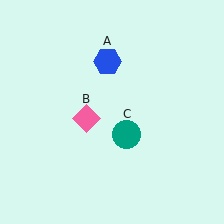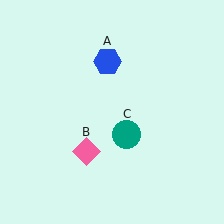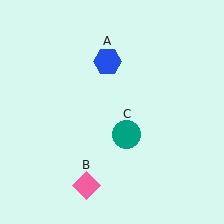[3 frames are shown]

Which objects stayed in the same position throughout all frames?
Blue hexagon (object A) and teal circle (object C) remained stationary.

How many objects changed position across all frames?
1 object changed position: pink diamond (object B).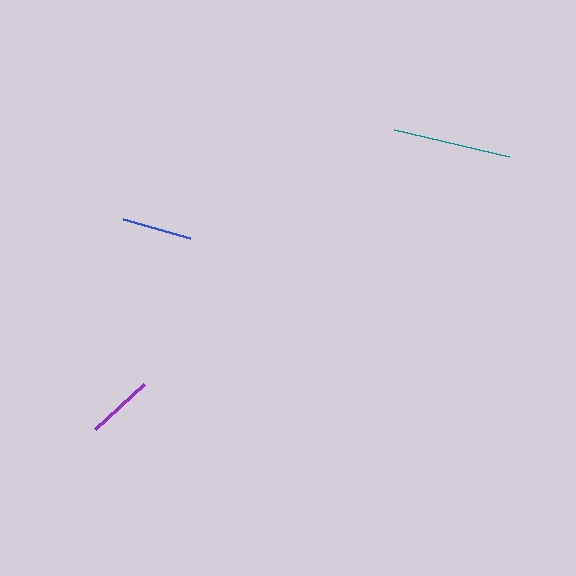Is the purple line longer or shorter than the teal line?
The teal line is longer than the purple line.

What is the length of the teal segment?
The teal segment is approximately 118 pixels long.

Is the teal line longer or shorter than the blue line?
The teal line is longer than the blue line.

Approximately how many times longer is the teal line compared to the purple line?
The teal line is approximately 1.8 times the length of the purple line.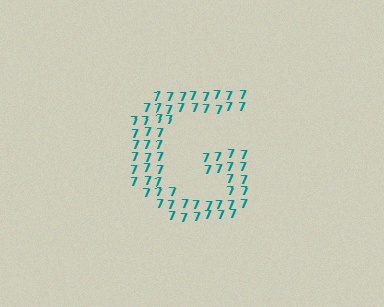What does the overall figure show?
The overall figure shows the letter G.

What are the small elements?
The small elements are digit 7's.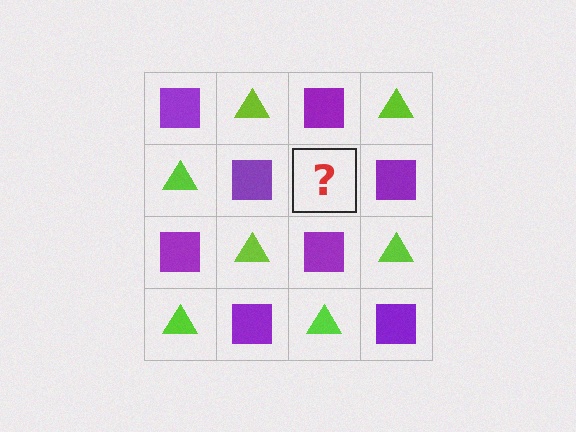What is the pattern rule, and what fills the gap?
The rule is that it alternates purple square and lime triangle in a checkerboard pattern. The gap should be filled with a lime triangle.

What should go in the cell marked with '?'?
The missing cell should contain a lime triangle.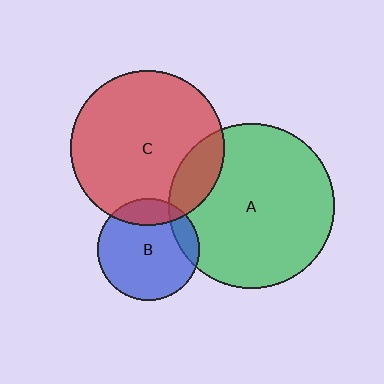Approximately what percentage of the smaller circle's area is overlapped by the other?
Approximately 15%.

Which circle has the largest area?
Circle A (green).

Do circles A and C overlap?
Yes.